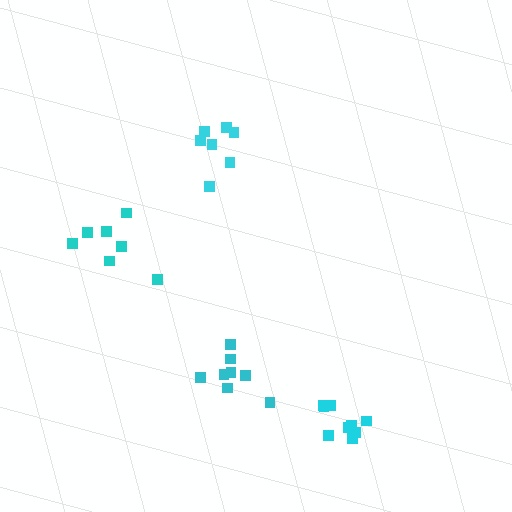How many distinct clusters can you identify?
There are 4 distinct clusters.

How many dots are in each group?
Group 1: 7 dots, Group 2: 9 dots, Group 3: 7 dots, Group 4: 8 dots (31 total).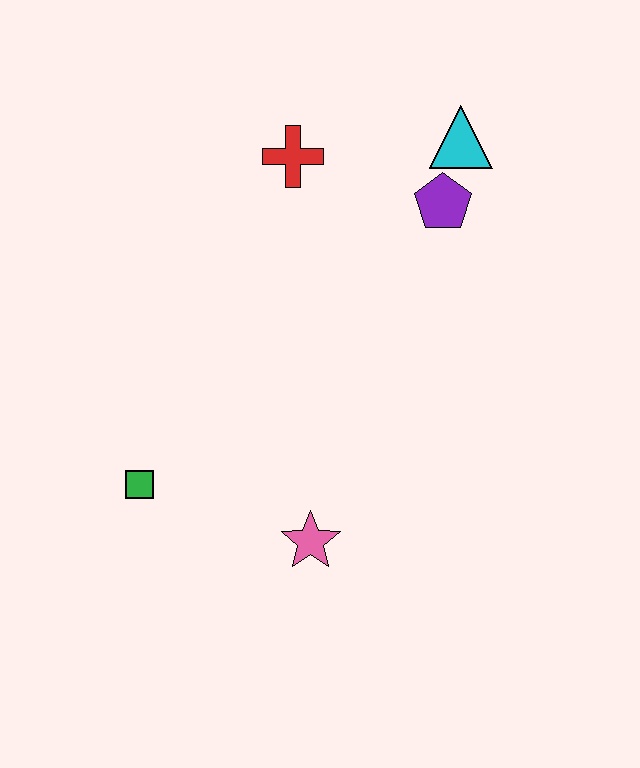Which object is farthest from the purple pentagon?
The green square is farthest from the purple pentagon.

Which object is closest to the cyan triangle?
The purple pentagon is closest to the cyan triangle.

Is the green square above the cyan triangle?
No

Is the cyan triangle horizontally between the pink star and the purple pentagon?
No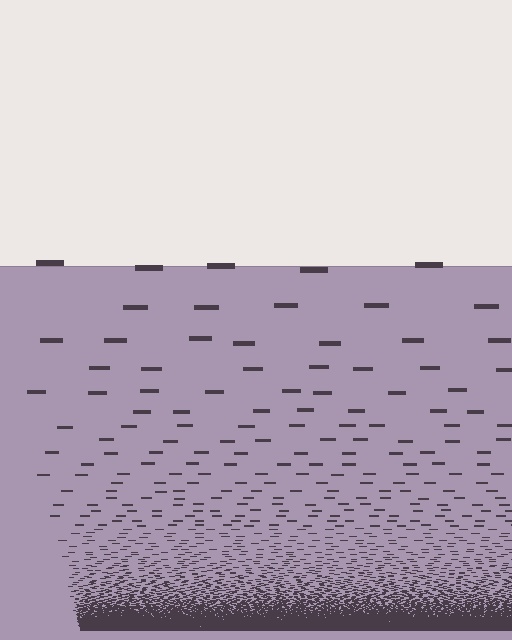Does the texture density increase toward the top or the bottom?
Density increases toward the bottom.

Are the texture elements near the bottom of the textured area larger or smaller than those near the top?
Smaller. The gradient is inverted — elements near the bottom are smaller and denser.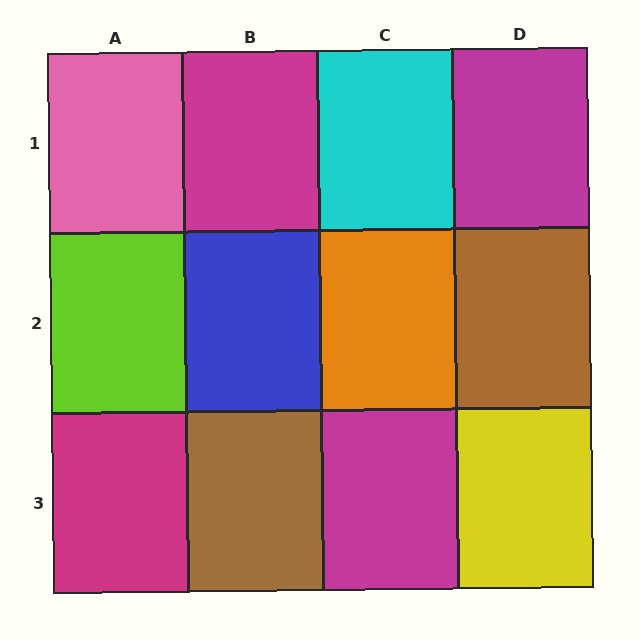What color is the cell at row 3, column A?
Magenta.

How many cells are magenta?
4 cells are magenta.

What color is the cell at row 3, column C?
Magenta.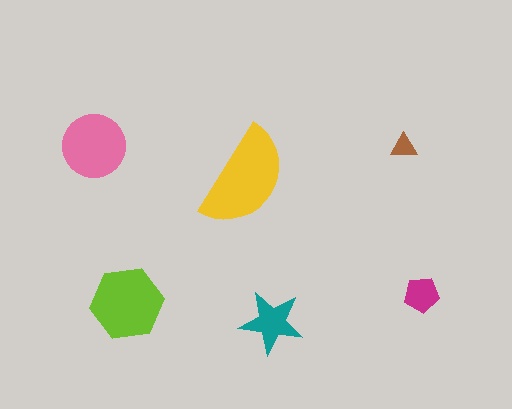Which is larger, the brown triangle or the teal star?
The teal star.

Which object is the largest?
The yellow semicircle.